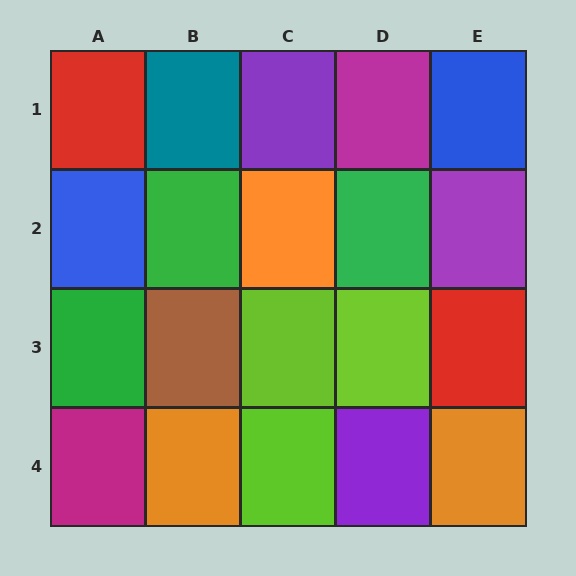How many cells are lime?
3 cells are lime.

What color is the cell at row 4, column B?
Orange.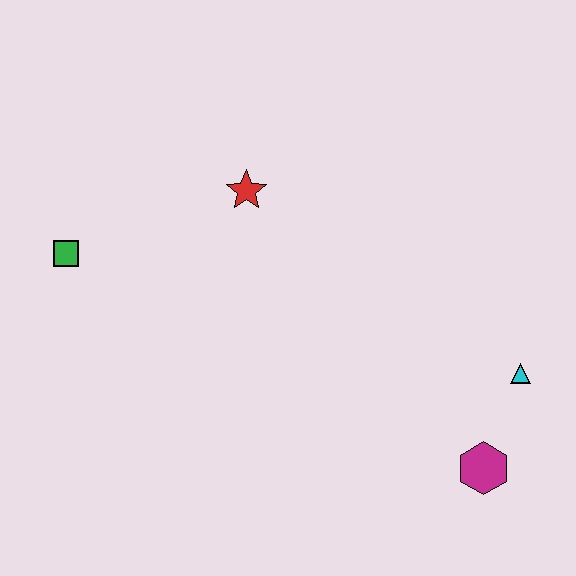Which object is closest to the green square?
The red star is closest to the green square.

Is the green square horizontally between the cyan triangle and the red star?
No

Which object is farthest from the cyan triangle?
The green square is farthest from the cyan triangle.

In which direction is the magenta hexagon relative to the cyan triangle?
The magenta hexagon is below the cyan triangle.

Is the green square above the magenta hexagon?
Yes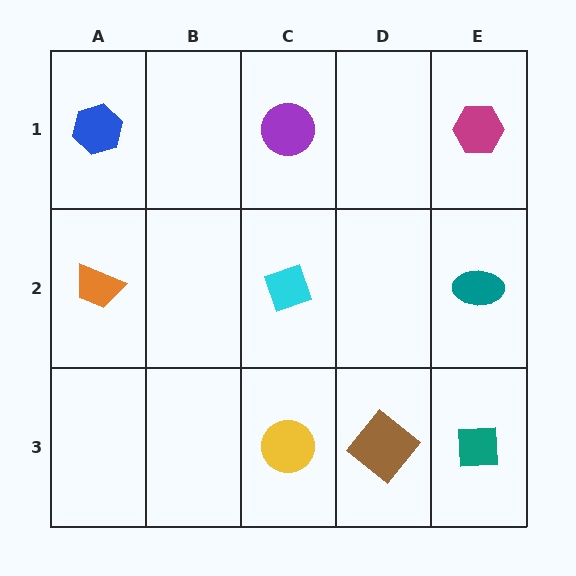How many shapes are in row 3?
3 shapes.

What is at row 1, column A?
A blue hexagon.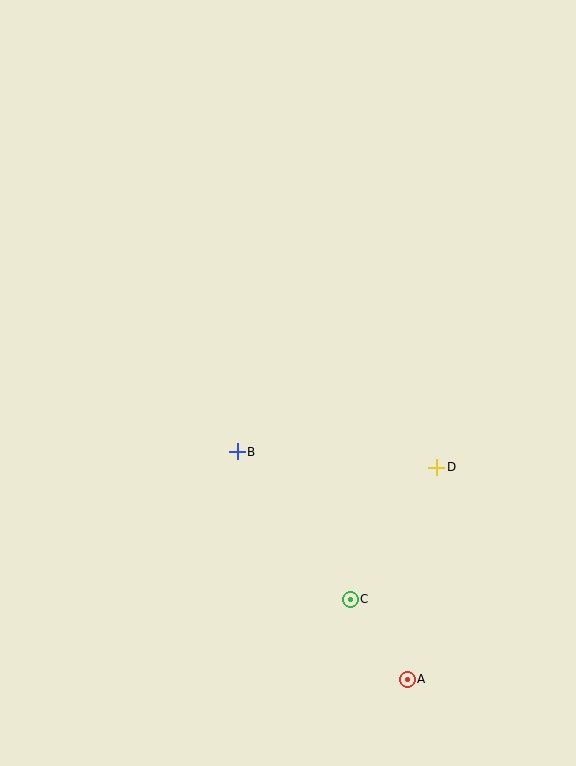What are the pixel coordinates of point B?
Point B is at (237, 452).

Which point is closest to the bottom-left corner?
Point C is closest to the bottom-left corner.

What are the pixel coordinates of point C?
Point C is at (350, 599).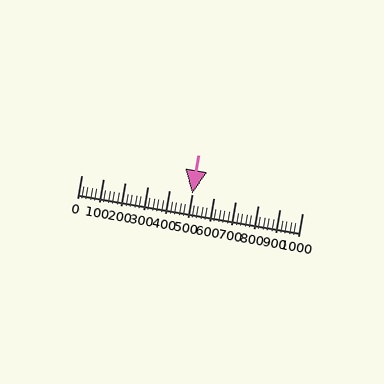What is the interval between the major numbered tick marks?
The major tick marks are spaced 100 units apart.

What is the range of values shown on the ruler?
The ruler shows values from 0 to 1000.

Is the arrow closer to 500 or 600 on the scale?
The arrow is closer to 500.